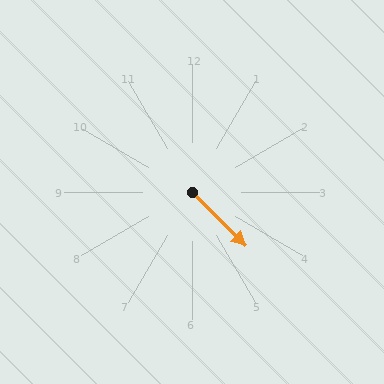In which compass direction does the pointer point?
Southeast.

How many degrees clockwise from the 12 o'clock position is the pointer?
Approximately 135 degrees.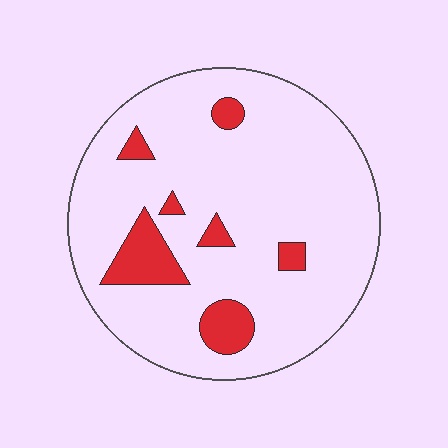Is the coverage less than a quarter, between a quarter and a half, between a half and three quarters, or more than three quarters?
Less than a quarter.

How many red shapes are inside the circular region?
7.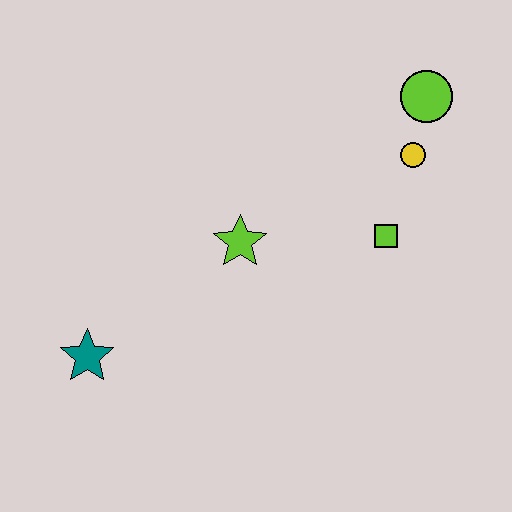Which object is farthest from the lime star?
The lime circle is farthest from the lime star.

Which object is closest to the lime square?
The yellow circle is closest to the lime square.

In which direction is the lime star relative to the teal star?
The lime star is to the right of the teal star.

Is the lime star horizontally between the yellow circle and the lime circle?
No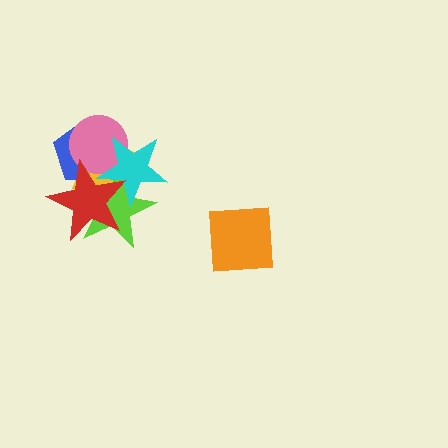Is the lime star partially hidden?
Yes, it is partially covered by another shape.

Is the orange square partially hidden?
No, no other shape covers it.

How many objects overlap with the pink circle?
4 objects overlap with the pink circle.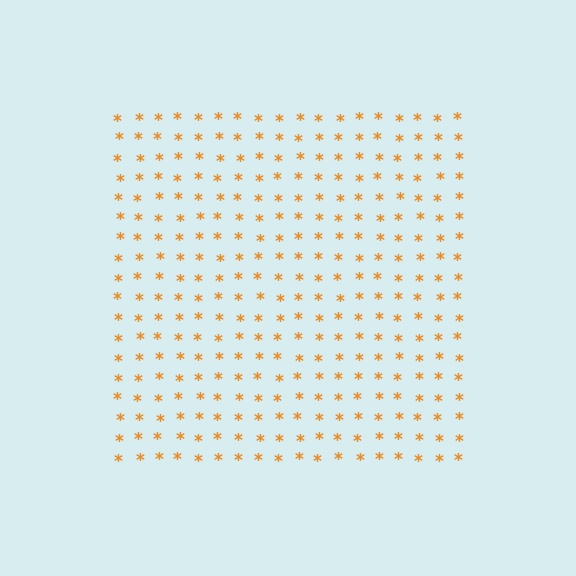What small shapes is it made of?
It is made of small asterisks.